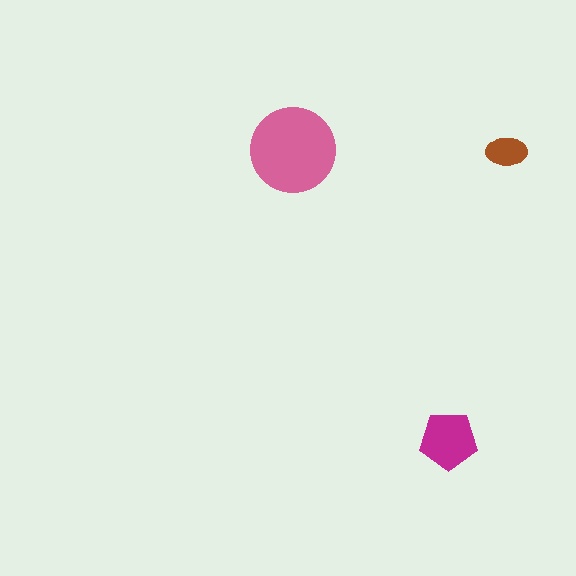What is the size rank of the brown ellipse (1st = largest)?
3rd.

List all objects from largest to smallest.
The pink circle, the magenta pentagon, the brown ellipse.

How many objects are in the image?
There are 3 objects in the image.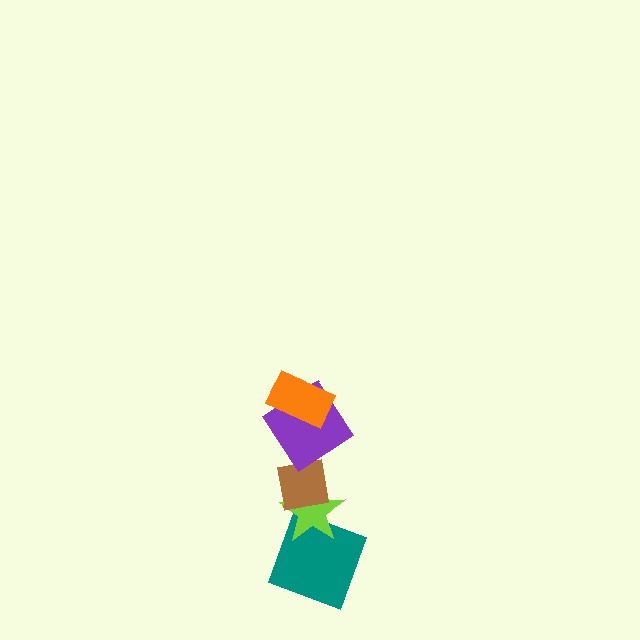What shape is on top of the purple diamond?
The orange rectangle is on top of the purple diamond.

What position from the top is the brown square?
The brown square is 3rd from the top.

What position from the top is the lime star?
The lime star is 4th from the top.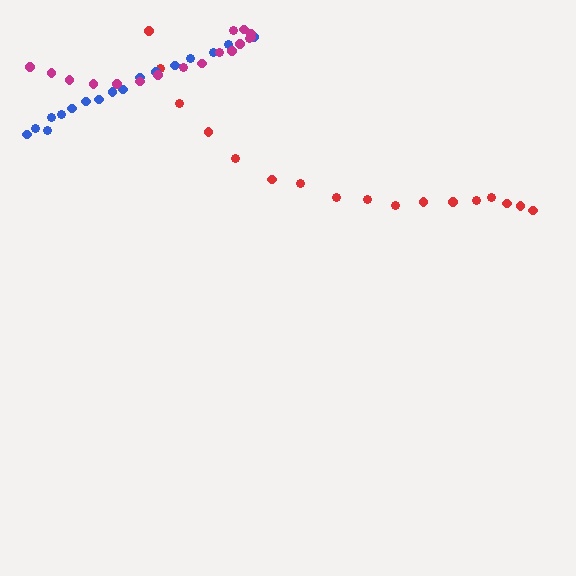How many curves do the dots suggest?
There are 3 distinct paths.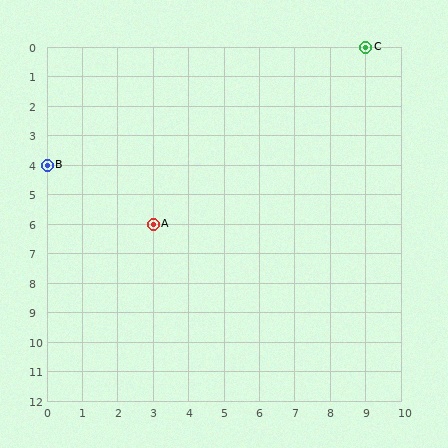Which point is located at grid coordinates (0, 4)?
Point B is at (0, 4).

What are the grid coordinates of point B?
Point B is at grid coordinates (0, 4).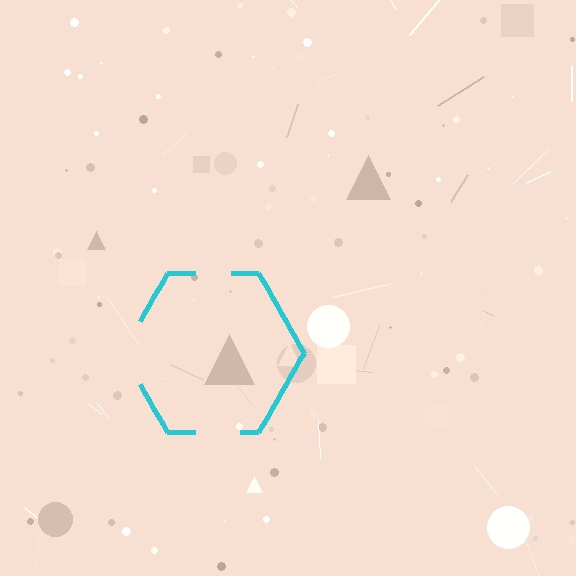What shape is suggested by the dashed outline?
The dashed outline suggests a hexagon.